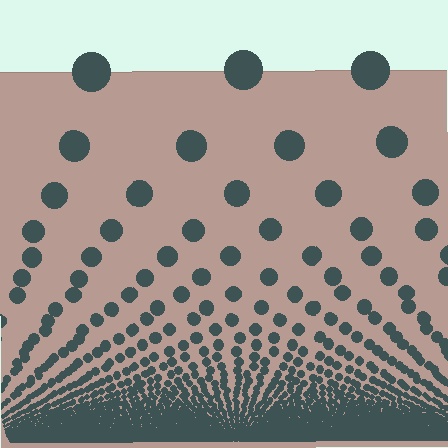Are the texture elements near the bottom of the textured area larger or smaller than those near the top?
Smaller. The gradient is inverted — elements near the bottom are smaller and denser.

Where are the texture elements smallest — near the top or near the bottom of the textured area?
Near the bottom.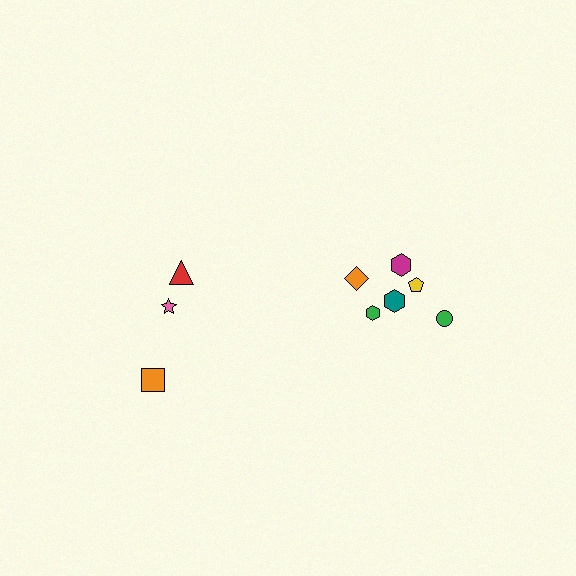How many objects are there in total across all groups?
There are 9 objects.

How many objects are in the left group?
There are 3 objects.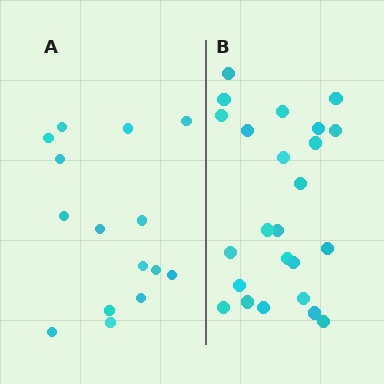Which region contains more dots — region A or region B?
Region B (the right region) has more dots.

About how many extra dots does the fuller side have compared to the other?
Region B has roughly 8 or so more dots than region A.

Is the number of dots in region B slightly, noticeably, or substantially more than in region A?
Region B has substantially more. The ratio is roughly 1.6 to 1.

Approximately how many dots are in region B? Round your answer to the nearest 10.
About 20 dots. (The exact count is 24, which rounds to 20.)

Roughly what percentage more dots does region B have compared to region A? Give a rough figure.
About 60% more.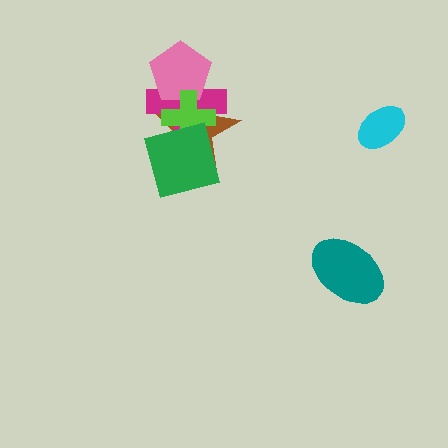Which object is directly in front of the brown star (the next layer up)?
The magenta cross is directly in front of the brown star.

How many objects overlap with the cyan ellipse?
0 objects overlap with the cyan ellipse.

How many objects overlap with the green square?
3 objects overlap with the green square.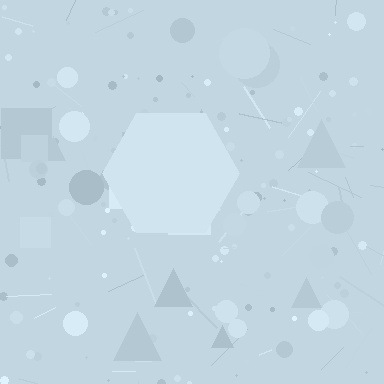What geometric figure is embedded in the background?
A hexagon is embedded in the background.